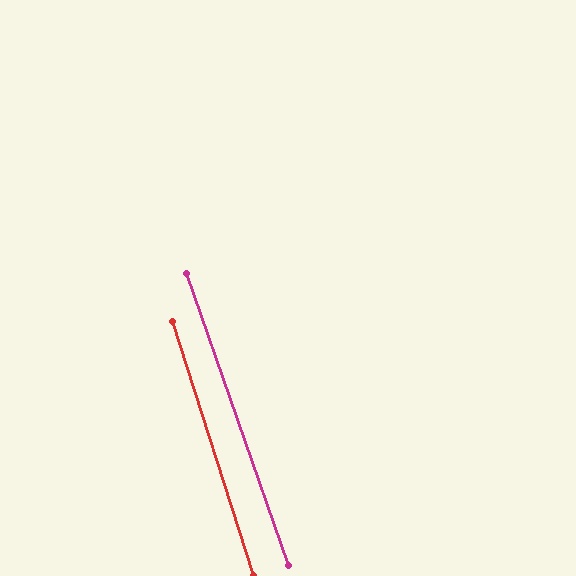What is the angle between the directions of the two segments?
Approximately 1 degree.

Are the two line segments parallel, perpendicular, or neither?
Parallel — their directions differ by only 1.5°.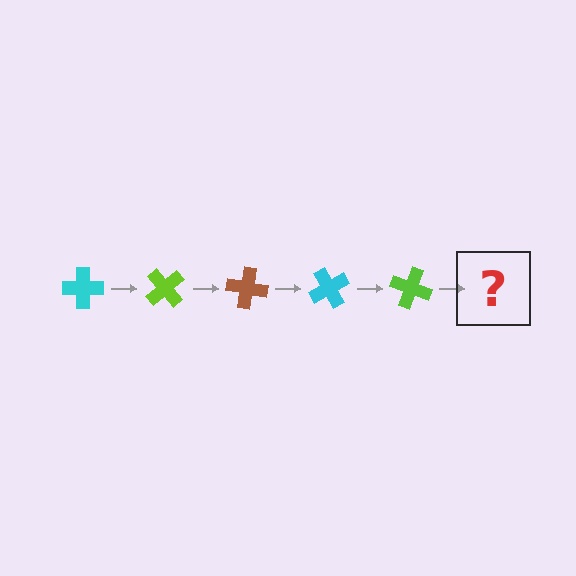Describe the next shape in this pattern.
It should be a brown cross, rotated 250 degrees from the start.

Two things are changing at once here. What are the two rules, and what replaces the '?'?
The two rules are that it rotates 50 degrees each step and the color cycles through cyan, lime, and brown. The '?' should be a brown cross, rotated 250 degrees from the start.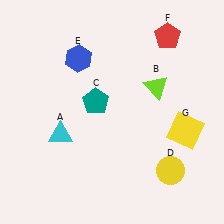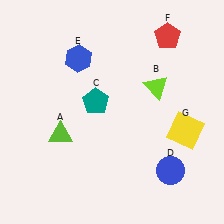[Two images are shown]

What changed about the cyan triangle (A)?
In Image 1, A is cyan. In Image 2, it changed to lime.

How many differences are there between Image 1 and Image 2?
There are 2 differences between the two images.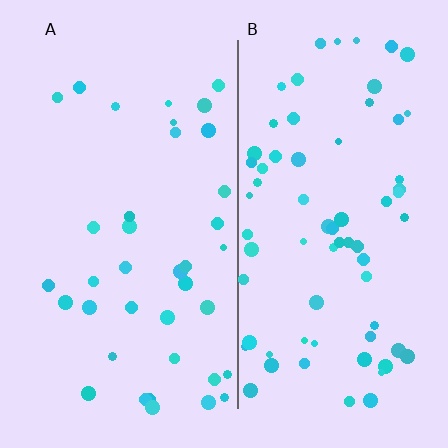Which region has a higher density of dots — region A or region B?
B (the right).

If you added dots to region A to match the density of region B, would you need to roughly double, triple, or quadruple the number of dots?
Approximately double.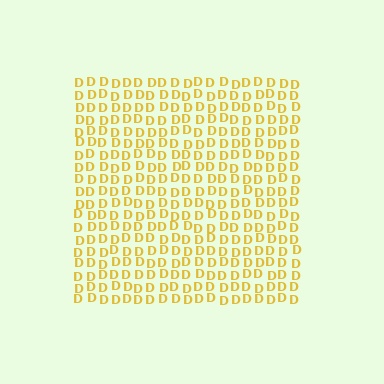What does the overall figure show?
The overall figure shows a square.